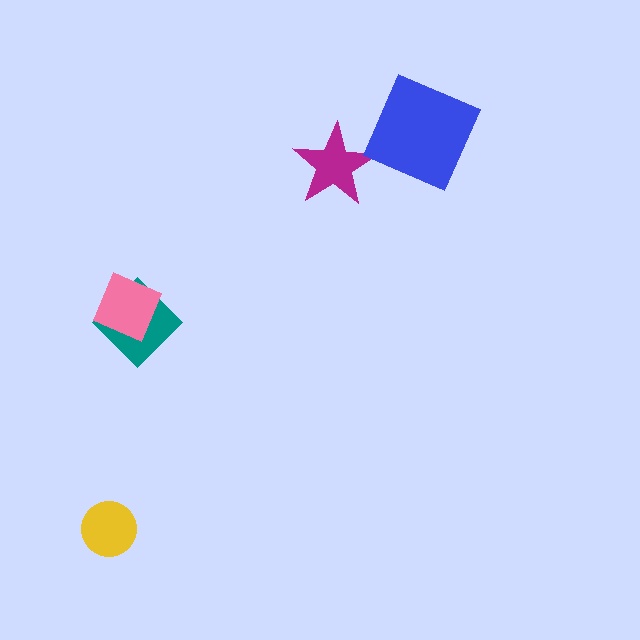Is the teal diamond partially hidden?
Yes, it is partially covered by another shape.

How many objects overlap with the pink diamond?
1 object overlaps with the pink diamond.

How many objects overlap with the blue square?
0 objects overlap with the blue square.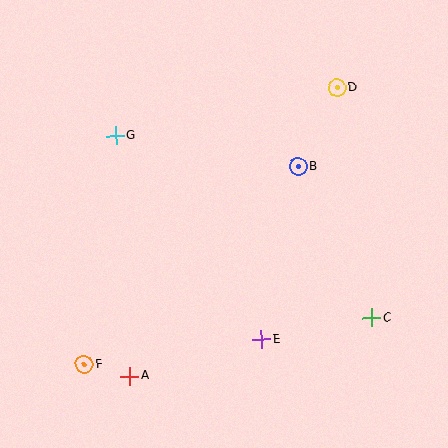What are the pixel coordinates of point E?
Point E is at (262, 340).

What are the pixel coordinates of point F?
Point F is at (84, 365).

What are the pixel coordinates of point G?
Point G is at (115, 136).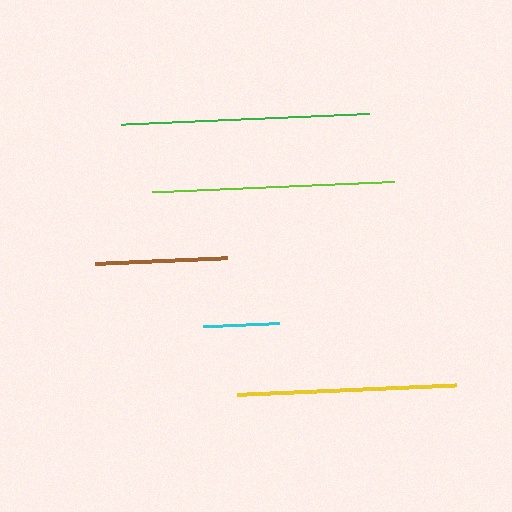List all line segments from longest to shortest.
From longest to shortest: green, lime, yellow, brown, cyan.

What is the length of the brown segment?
The brown segment is approximately 132 pixels long.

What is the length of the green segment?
The green segment is approximately 248 pixels long.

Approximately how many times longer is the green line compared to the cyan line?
The green line is approximately 3.3 times the length of the cyan line.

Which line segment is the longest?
The green line is the longest at approximately 248 pixels.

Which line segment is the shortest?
The cyan line is the shortest at approximately 75 pixels.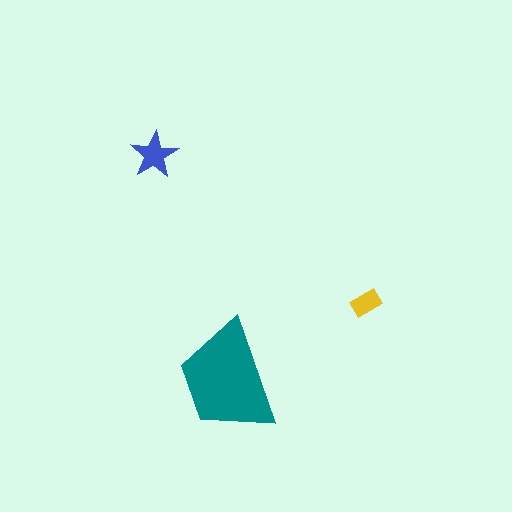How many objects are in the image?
There are 3 objects in the image.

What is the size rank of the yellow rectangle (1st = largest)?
3rd.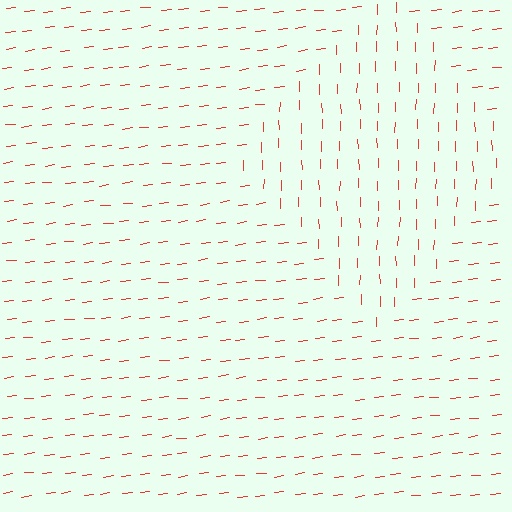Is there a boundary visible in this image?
Yes, there is a texture boundary formed by a change in line orientation.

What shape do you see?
I see a diamond.